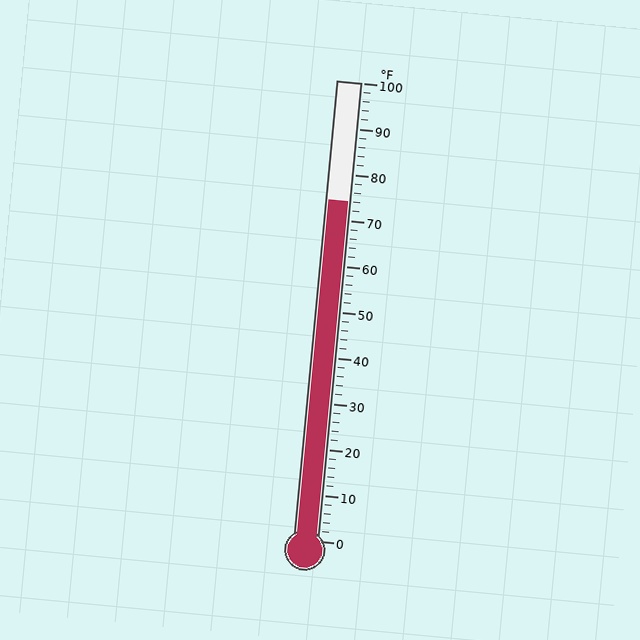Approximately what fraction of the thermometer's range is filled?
The thermometer is filled to approximately 75% of its range.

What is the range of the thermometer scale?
The thermometer scale ranges from 0°F to 100°F.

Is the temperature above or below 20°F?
The temperature is above 20°F.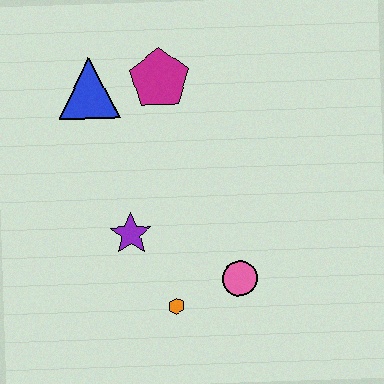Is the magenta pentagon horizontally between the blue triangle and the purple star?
No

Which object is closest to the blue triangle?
The magenta pentagon is closest to the blue triangle.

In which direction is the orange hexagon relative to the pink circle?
The orange hexagon is to the left of the pink circle.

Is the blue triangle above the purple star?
Yes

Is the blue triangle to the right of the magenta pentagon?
No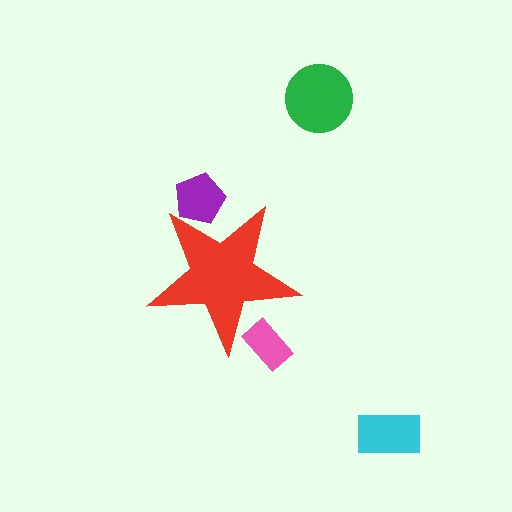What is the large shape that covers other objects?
A red star.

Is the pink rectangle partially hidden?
Yes, the pink rectangle is partially hidden behind the red star.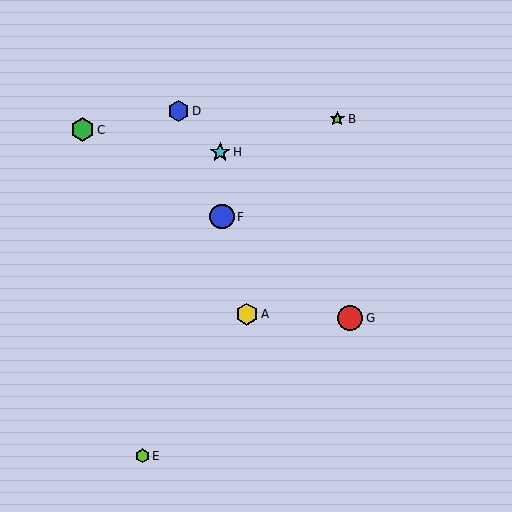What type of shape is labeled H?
Shape H is a cyan star.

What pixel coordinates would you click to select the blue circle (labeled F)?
Click at (222, 217) to select the blue circle F.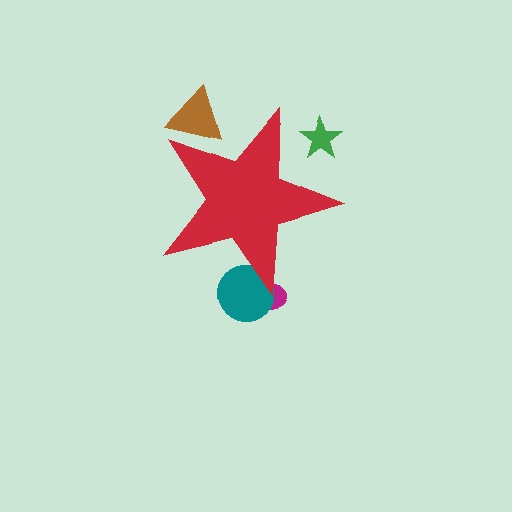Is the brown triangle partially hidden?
Yes, the brown triangle is partially hidden behind the red star.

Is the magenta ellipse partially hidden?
Yes, the magenta ellipse is partially hidden behind the red star.